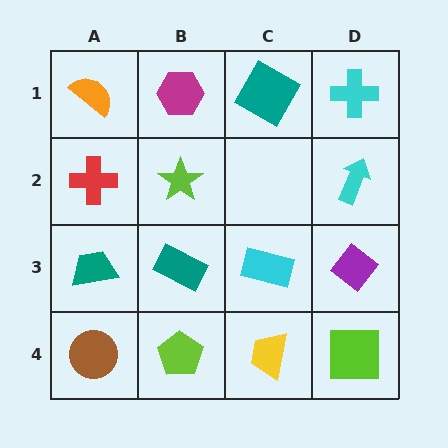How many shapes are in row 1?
4 shapes.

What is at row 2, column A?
A red cross.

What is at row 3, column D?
A purple diamond.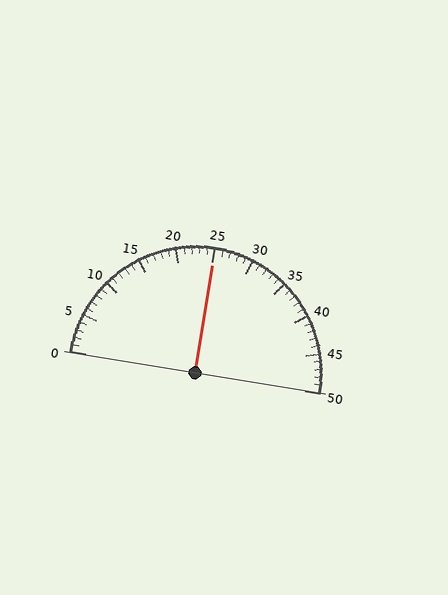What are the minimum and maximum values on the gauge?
The gauge ranges from 0 to 50.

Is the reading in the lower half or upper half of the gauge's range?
The reading is in the upper half of the range (0 to 50).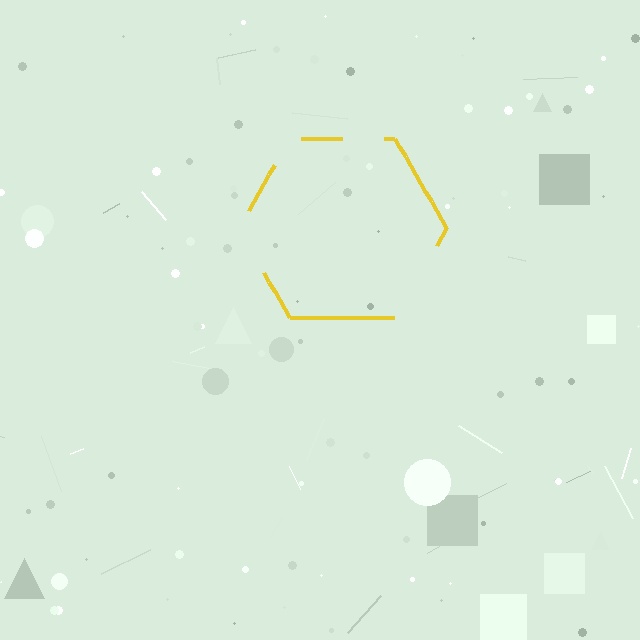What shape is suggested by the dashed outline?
The dashed outline suggests a hexagon.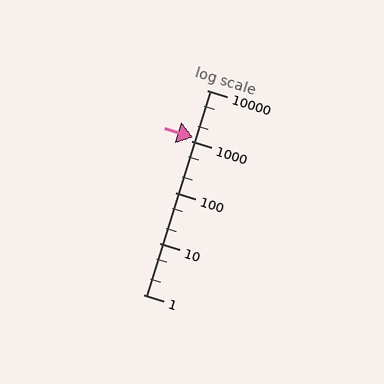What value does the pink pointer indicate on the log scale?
The pointer indicates approximately 1200.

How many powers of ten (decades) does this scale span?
The scale spans 4 decades, from 1 to 10000.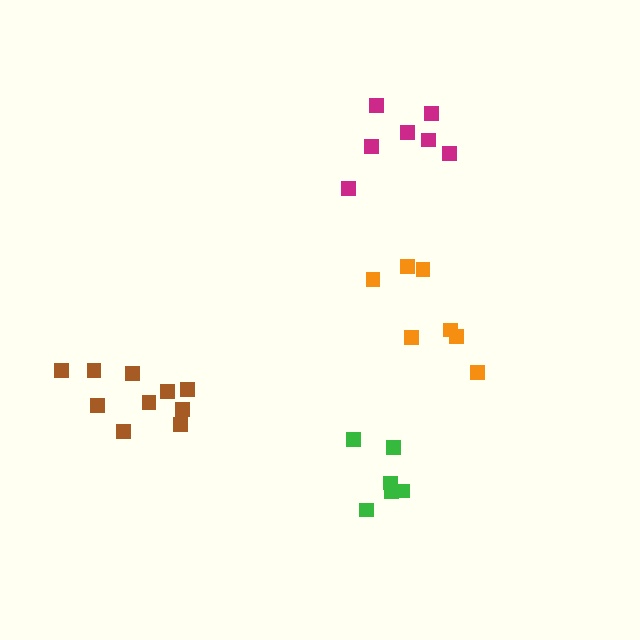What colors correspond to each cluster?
The clusters are colored: orange, magenta, green, brown.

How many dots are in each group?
Group 1: 7 dots, Group 2: 7 dots, Group 3: 6 dots, Group 4: 10 dots (30 total).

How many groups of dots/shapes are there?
There are 4 groups.